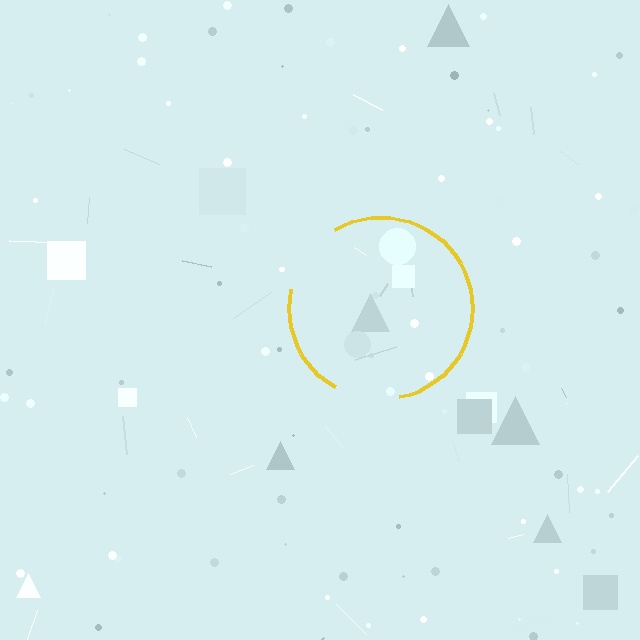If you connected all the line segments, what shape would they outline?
They would outline a circle.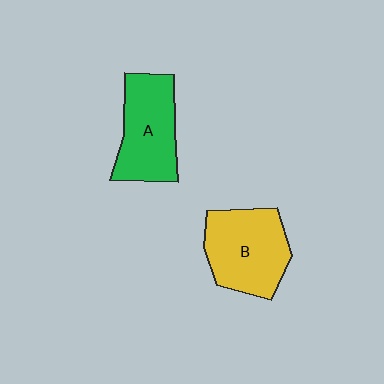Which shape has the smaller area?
Shape A (green).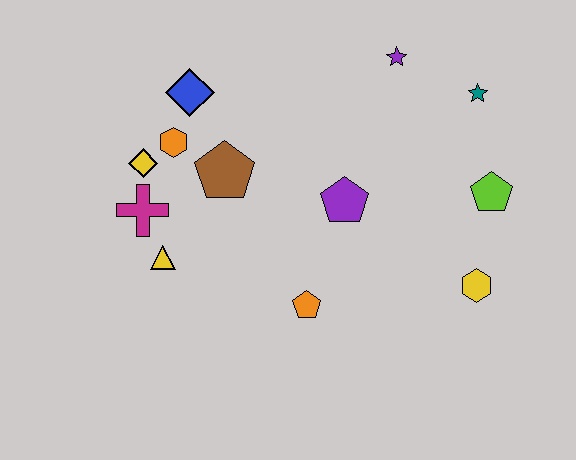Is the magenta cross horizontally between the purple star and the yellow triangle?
No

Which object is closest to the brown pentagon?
The orange hexagon is closest to the brown pentagon.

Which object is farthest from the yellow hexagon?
The yellow diamond is farthest from the yellow hexagon.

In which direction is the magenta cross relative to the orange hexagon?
The magenta cross is below the orange hexagon.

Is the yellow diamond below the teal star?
Yes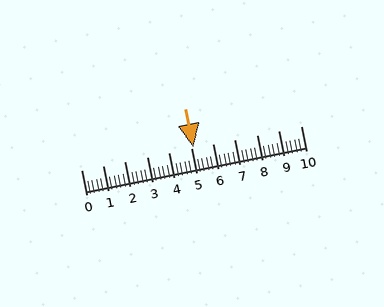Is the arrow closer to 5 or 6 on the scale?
The arrow is closer to 5.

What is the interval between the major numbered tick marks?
The major tick marks are spaced 1 units apart.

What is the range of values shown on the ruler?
The ruler shows values from 0 to 10.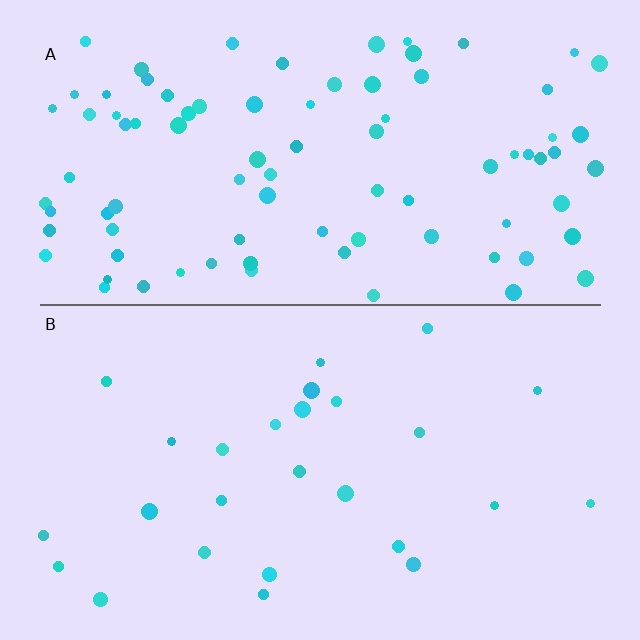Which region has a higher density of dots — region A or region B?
A (the top).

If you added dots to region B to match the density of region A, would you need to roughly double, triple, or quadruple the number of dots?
Approximately triple.